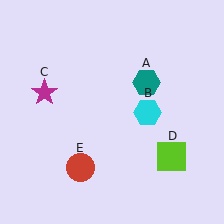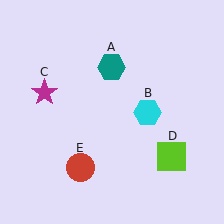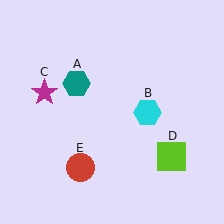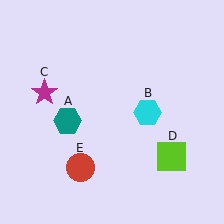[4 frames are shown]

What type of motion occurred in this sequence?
The teal hexagon (object A) rotated counterclockwise around the center of the scene.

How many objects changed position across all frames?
1 object changed position: teal hexagon (object A).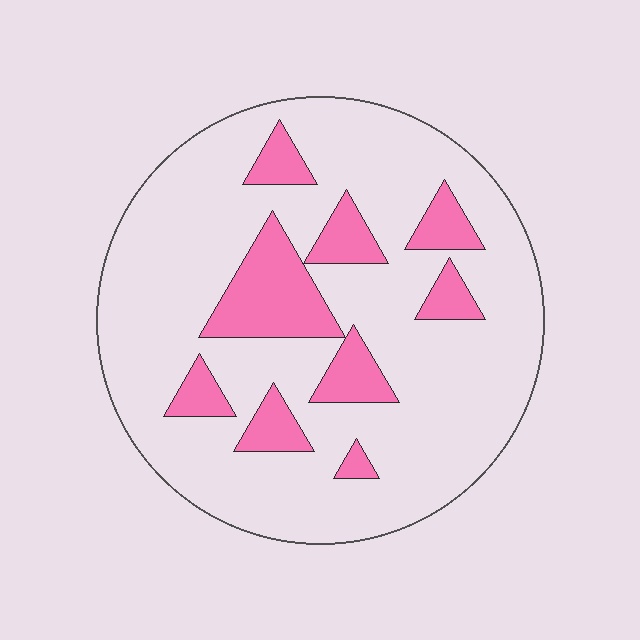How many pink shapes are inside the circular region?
9.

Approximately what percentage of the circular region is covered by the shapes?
Approximately 20%.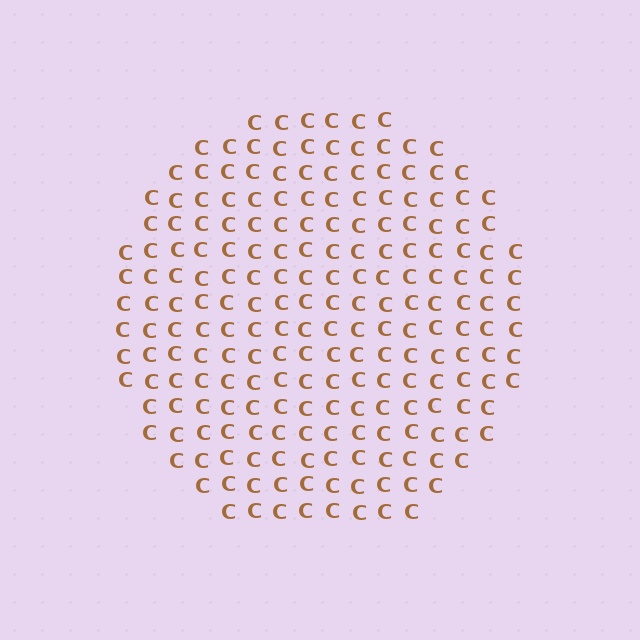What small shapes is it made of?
It is made of small letter C's.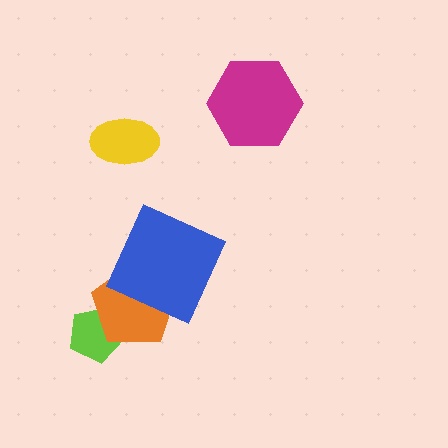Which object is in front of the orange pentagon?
The blue square is in front of the orange pentagon.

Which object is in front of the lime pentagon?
The orange pentagon is in front of the lime pentagon.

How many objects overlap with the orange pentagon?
2 objects overlap with the orange pentagon.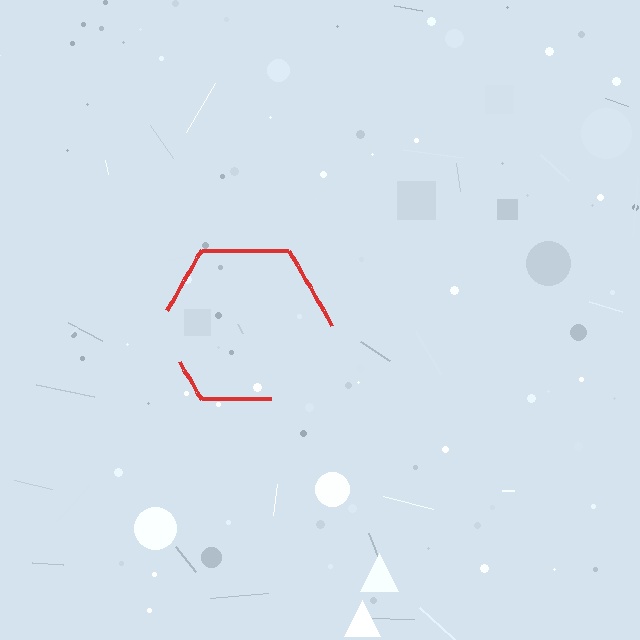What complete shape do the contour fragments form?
The contour fragments form a hexagon.